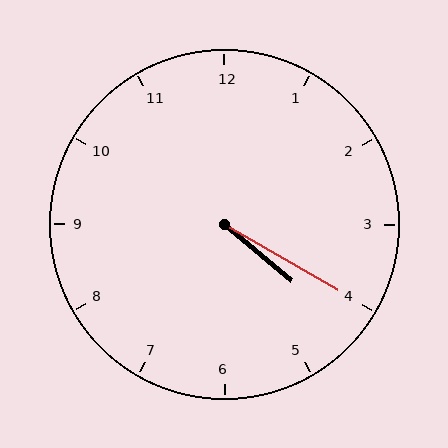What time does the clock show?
4:20.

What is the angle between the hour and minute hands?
Approximately 10 degrees.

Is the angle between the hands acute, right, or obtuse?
It is acute.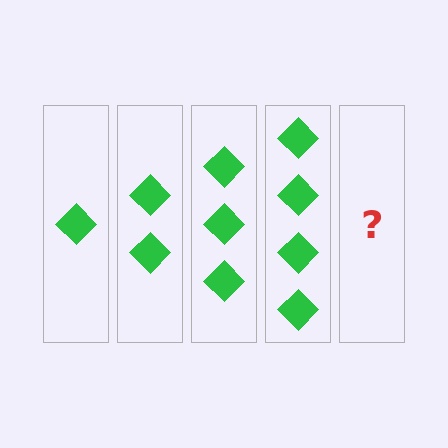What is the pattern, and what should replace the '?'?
The pattern is that each step adds one more diamond. The '?' should be 5 diamonds.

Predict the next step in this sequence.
The next step is 5 diamonds.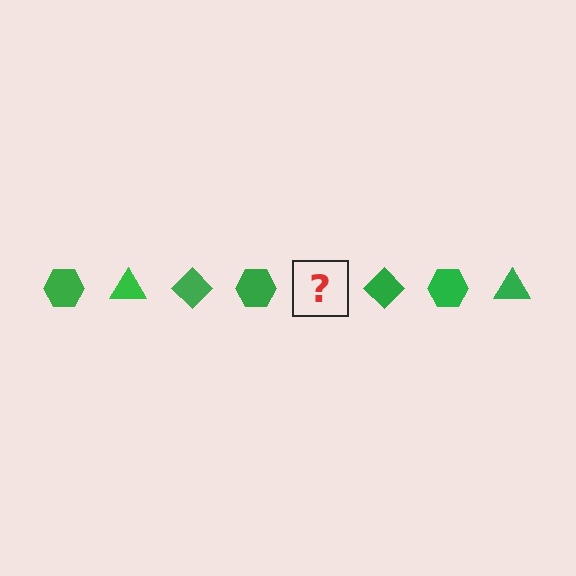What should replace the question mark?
The question mark should be replaced with a green triangle.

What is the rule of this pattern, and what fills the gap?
The rule is that the pattern cycles through hexagon, triangle, diamond shapes in green. The gap should be filled with a green triangle.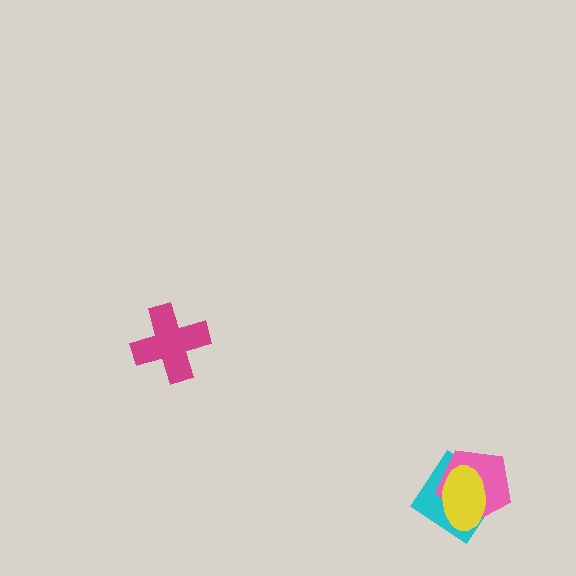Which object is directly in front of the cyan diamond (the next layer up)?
The pink pentagon is directly in front of the cyan diamond.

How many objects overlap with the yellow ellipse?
2 objects overlap with the yellow ellipse.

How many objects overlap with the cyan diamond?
2 objects overlap with the cyan diamond.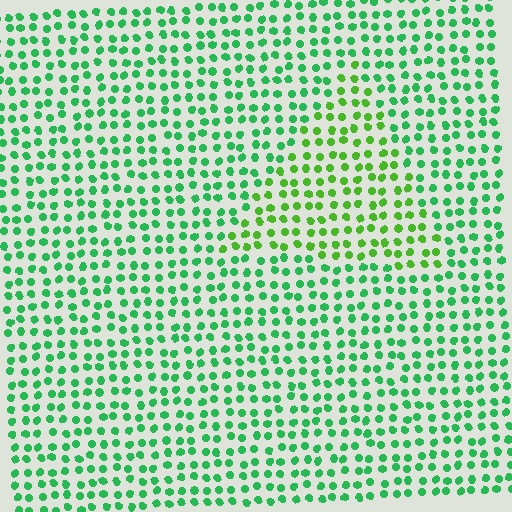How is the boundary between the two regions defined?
The boundary is defined purely by a slight shift in hue (about 32 degrees). Spacing, size, and orientation are identical on both sides.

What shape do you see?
I see a triangle.